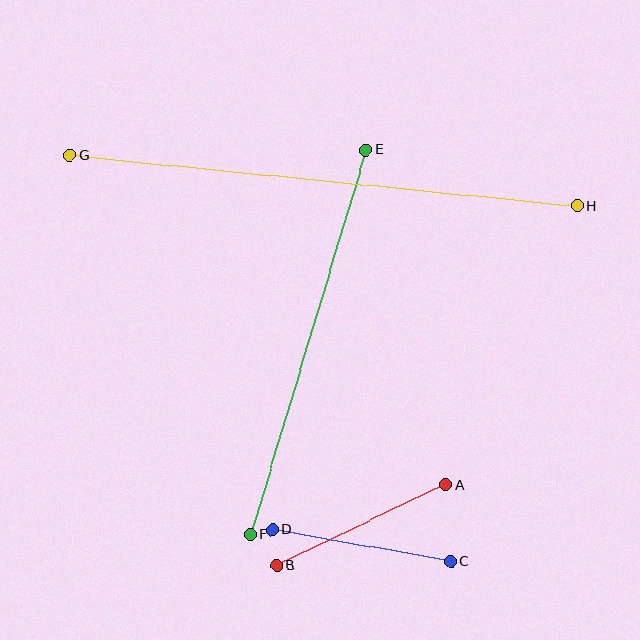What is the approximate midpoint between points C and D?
The midpoint is at approximately (361, 545) pixels.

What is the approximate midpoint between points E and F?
The midpoint is at approximately (308, 342) pixels.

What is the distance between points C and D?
The distance is approximately 181 pixels.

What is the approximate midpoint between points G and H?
The midpoint is at approximately (323, 181) pixels.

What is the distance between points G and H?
The distance is approximately 510 pixels.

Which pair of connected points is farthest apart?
Points G and H are farthest apart.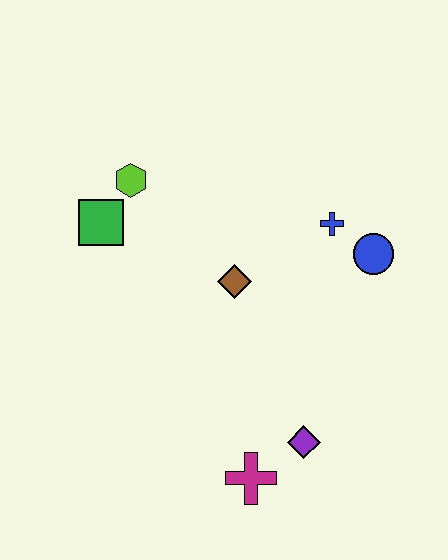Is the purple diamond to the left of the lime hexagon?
No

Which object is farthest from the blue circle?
The green square is farthest from the blue circle.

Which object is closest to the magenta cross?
The purple diamond is closest to the magenta cross.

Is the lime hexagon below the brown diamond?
No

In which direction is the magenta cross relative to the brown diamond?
The magenta cross is below the brown diamond.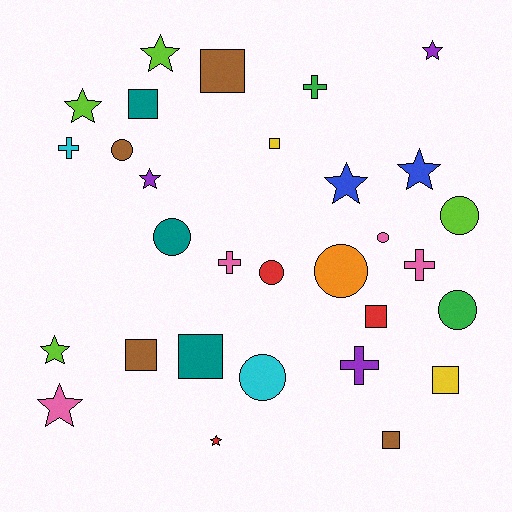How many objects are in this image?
There are 30 objects.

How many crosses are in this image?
There are 5 crosses.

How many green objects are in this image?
There are 2 green objects.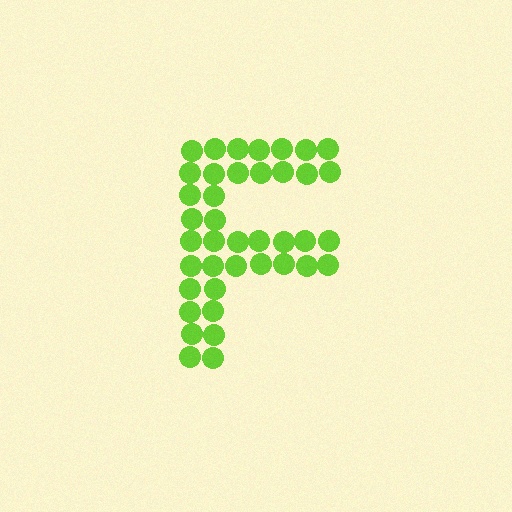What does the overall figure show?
The overall figure shows the letter F.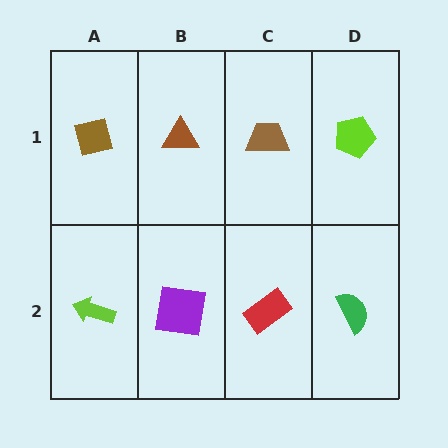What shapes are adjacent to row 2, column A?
A brown square (row 1, column A), a purple square (row 2, column B).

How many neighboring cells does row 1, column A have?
2.